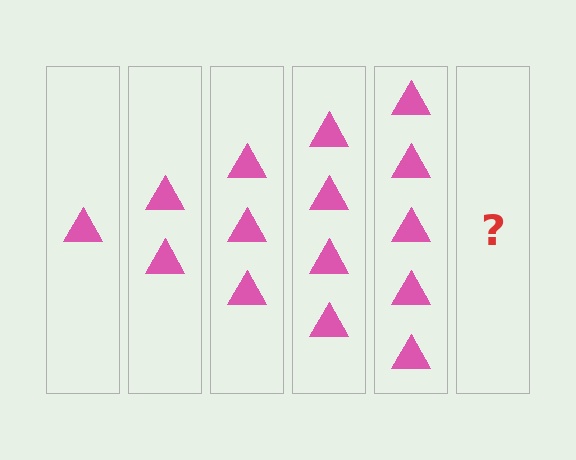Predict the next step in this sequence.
The next step is 6 triangles.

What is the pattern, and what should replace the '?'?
The pattern is that each step adds one more triangle. The '?' should be 6 triangles.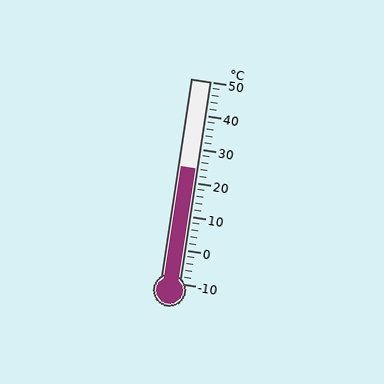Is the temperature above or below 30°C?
The temperature is below 30°C.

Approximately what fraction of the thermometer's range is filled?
The thermometer is filled to approximately 55% of its range.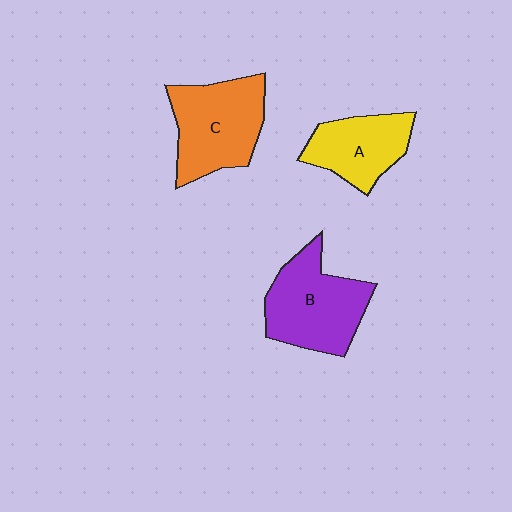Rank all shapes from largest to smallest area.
From largest to smallest: B (purple), C (orange), A (yellow).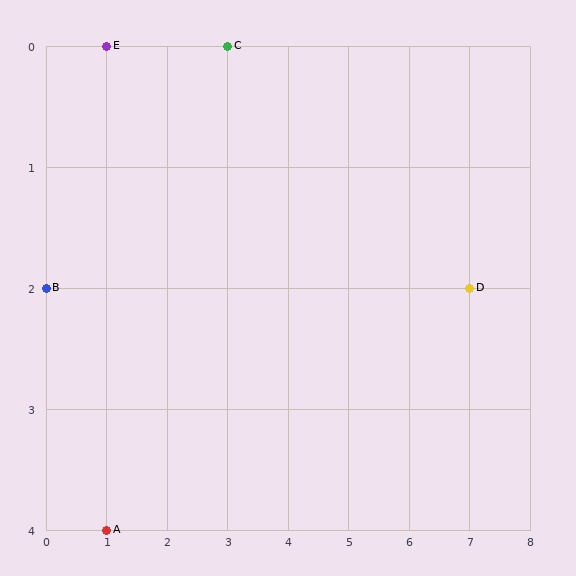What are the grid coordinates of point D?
Point D is at grid coordinates (7, 2).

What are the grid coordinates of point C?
Point C is at grid coordinates (3, 0).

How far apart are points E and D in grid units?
Points E and D are 6 columns and 2 rows apart (about 6.3 grid units diagonally).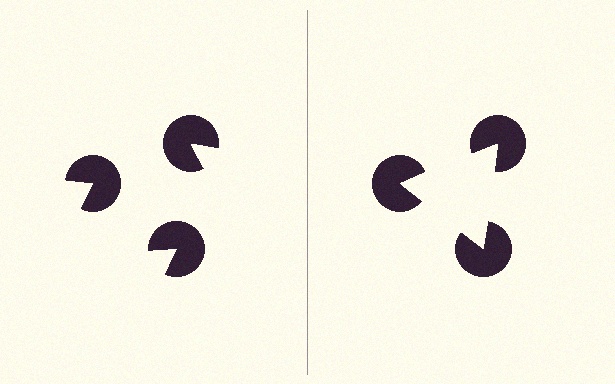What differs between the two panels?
The pac-man discs are positioned identically on both sides; only the wedge orientations differ. On the right they align to a triangle; on the left they are misaligned.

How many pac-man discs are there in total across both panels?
6 — 3 on each side.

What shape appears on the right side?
An illusory triangle.